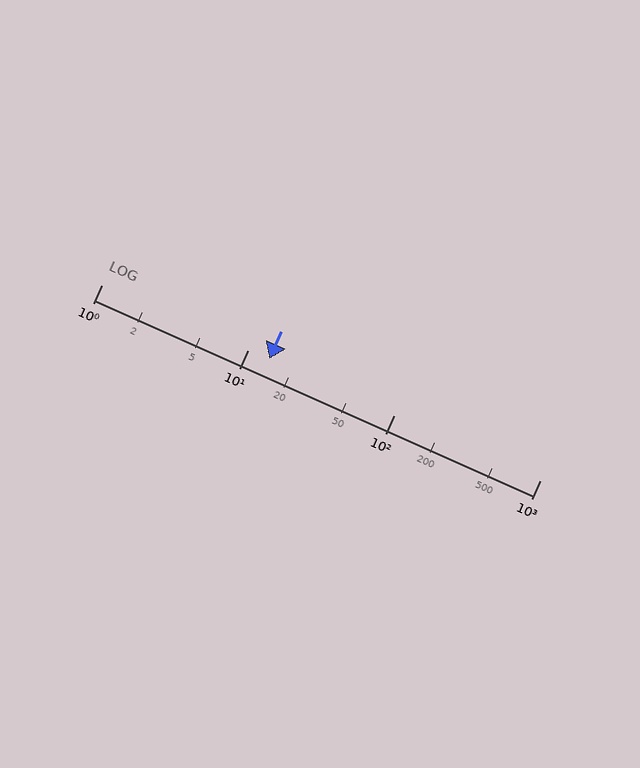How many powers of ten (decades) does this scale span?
The scale spans 3 decades, from 1 to 1000.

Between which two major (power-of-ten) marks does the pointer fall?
The pointer is between 10 and 100.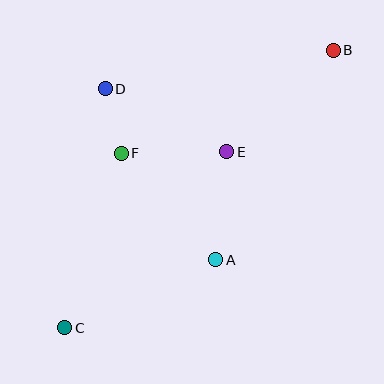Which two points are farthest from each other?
Points B and C are farthest from each other.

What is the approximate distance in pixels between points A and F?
The distance between A and F is approximately 142 pixels.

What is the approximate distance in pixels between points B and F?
The distance between B and F is approximately 236 pixels.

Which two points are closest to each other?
Points D and F are closest to each other.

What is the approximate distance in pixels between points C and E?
The distance between C and E is approximately 239 pixels.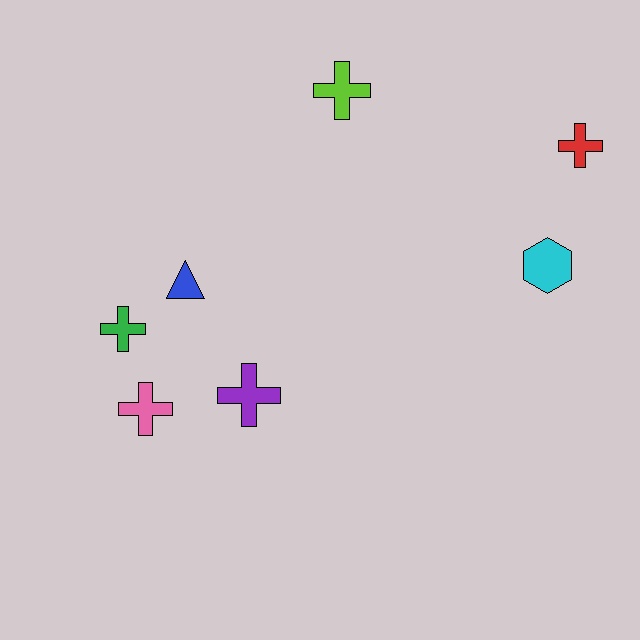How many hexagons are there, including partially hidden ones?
There is 1 hexagon.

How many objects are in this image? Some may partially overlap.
There are 7 objects.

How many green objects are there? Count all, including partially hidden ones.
There is 1 green object.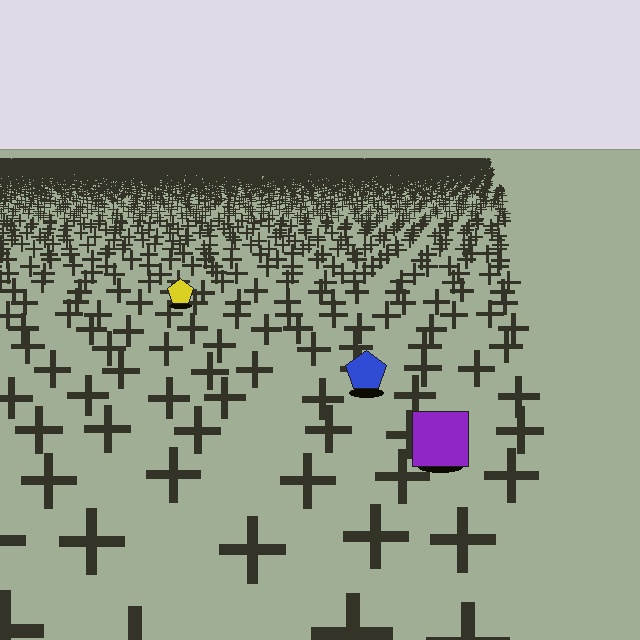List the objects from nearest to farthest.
From nearest to farthest: the purple square, the blue pentagon, the yellow pentagon.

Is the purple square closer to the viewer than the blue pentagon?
Yes. The purple square is closer — you can tell from the texture gradient: the ground texture is coarser near it.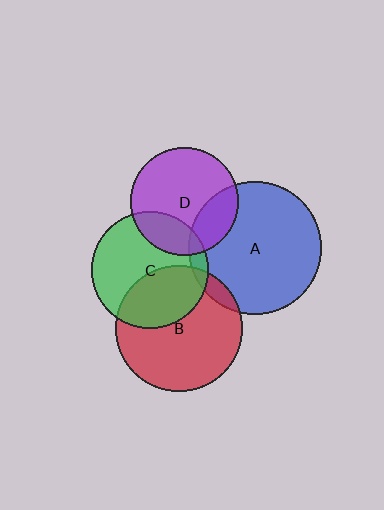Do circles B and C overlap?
Yes.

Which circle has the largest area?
Circle A (blue).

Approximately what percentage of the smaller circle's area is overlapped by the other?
Approximately 40%.